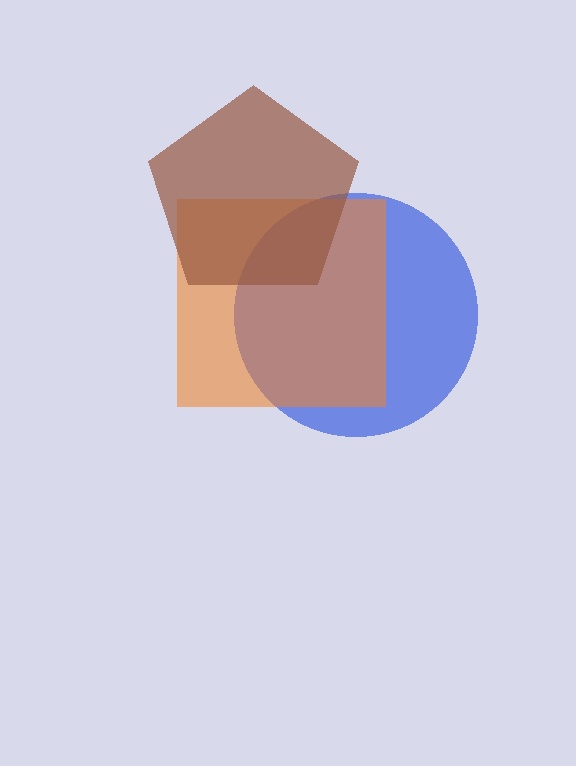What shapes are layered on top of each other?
The layered shapes are: a blue circle, an orange square, a brown pentagon.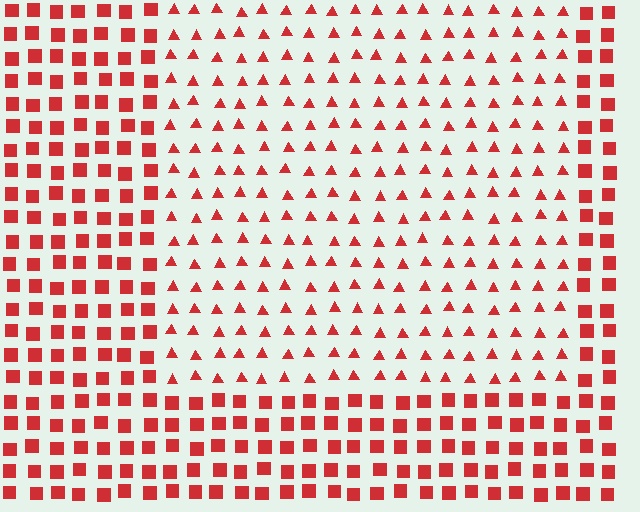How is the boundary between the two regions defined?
The boundary is defined by a change in element shape: triangles inside vs. squares outside. All elements share the same color and spacing.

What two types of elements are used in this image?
The image uses triangles inside the rectangle region and squares outside it.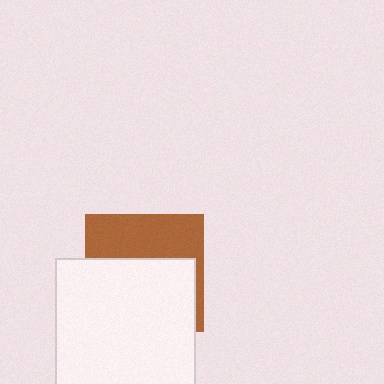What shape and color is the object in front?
The object in front is a white rectangle.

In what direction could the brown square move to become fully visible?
The brown square could move up. That would shift it out from behind the white rectangle entirely.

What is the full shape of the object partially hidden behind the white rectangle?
The partially hidden object is a brown square.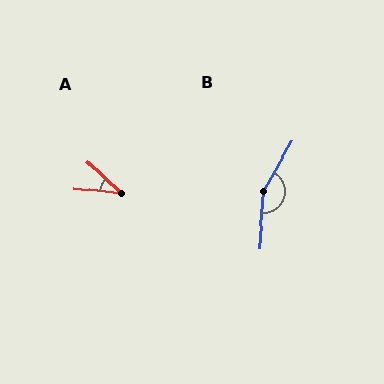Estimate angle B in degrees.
Approximately 154 degrees.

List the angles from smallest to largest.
A (36°), B (154°).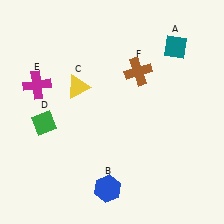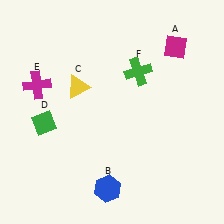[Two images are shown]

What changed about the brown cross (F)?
In Image 1, F is brown. In Image 2, it changed to green.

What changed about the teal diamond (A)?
In Image 1, A is teal. In Image 2, it changed to magenta.